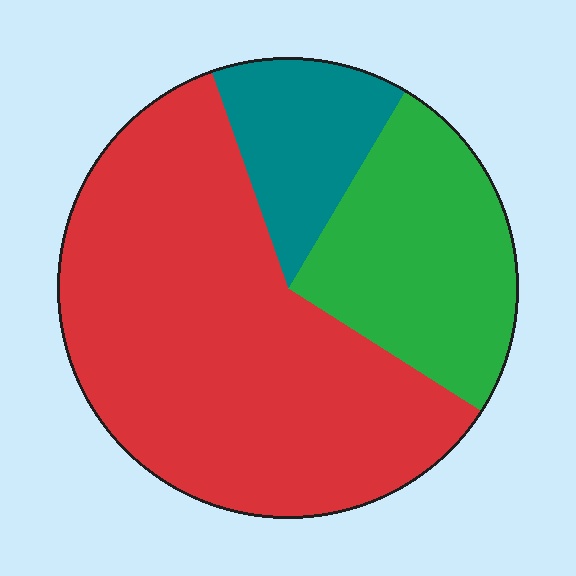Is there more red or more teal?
Red.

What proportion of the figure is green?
Green covers 25% of the figure.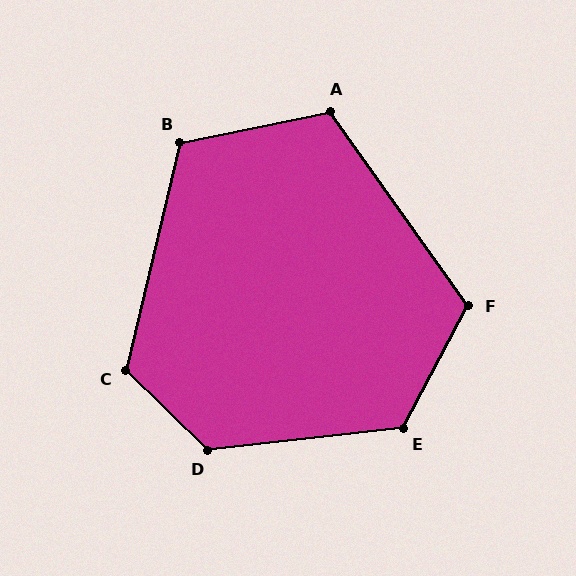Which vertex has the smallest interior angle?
A, at approximately 114 degrees.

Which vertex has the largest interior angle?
D, at approximately 129 degrees.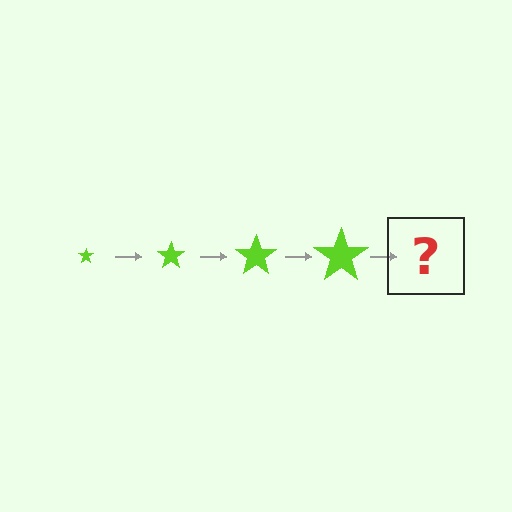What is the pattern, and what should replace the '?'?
The pattern is that the star gets progressively larger each step. The '?' should be a lime star, larger than the previous one.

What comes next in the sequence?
The next element should be a lime star, larger than the previous one.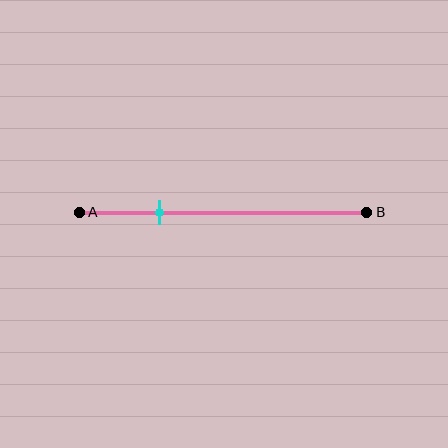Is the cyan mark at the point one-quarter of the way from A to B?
Yes, the mark is approximately at the one-quarter point.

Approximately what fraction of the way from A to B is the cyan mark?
The cyan mark is approximately 30% of the way from A to B.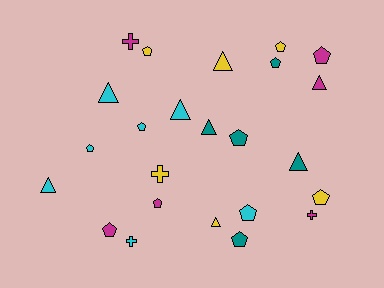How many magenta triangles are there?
There is 1 magenta triangle.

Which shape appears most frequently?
Pentagon, with 12 objects.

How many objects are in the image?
There are 24 objects.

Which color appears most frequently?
Cyan, with 7 objects.